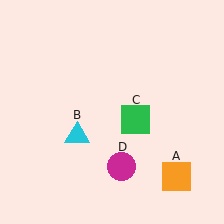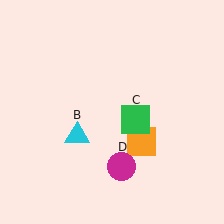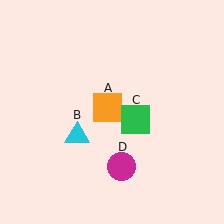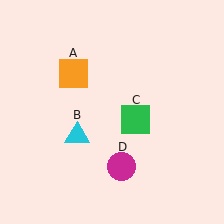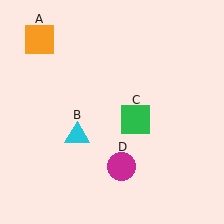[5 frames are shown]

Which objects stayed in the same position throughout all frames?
Cyan triangle (object B) and green square (object C) and magenta circle (object D) remained stationary.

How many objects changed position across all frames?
1 object changed position: orange square (object A).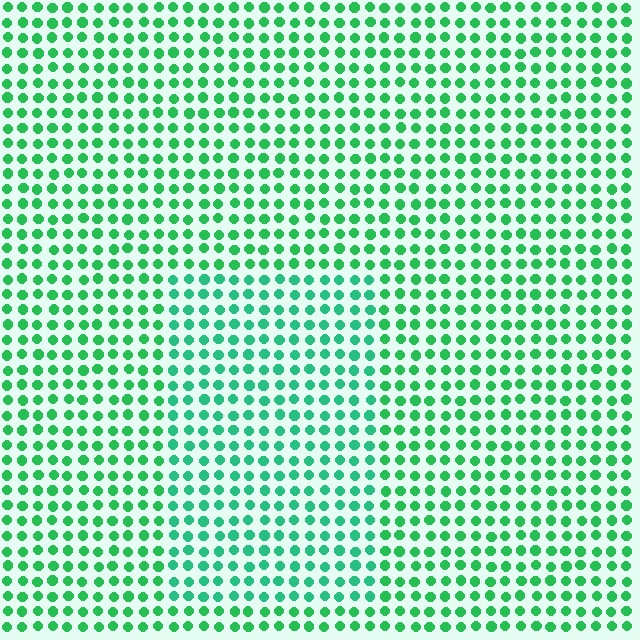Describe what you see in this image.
The image is filled with small green elements in a uniform arrangement. A rectangle-shaped region is visible where the elements are tinted to a slightly different hue, forming a subtle color boundary.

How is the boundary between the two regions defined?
The boundary is defined purely by a slight shift in hue (about 19 degrees). Spacing, size, and orientation are identical on both sides.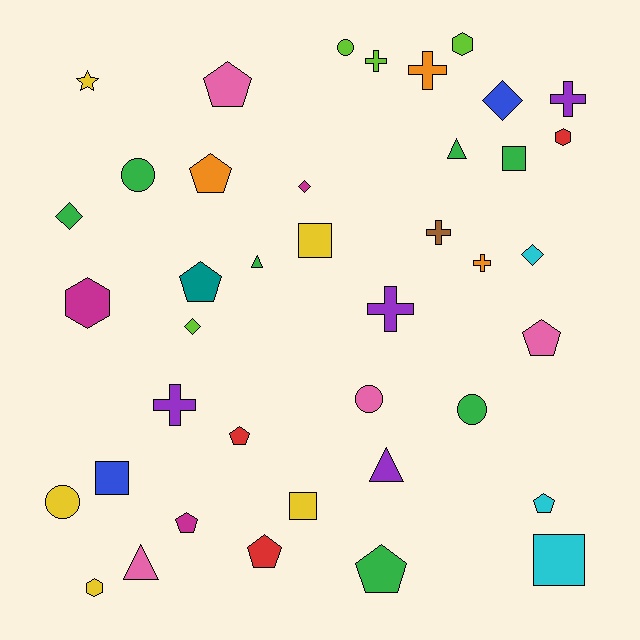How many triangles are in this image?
There are 4 triangles.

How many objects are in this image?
There are 40 objects.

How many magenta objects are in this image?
There are 3 magenta objects.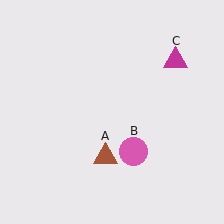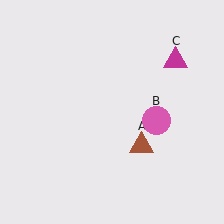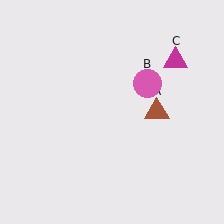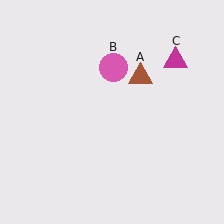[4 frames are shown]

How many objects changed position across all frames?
2 objects changed position: brown triangle (object A), pink circle (object B).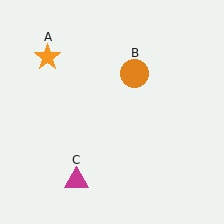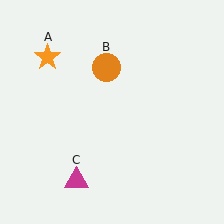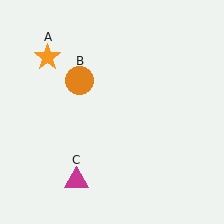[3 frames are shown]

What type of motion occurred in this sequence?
The orange circle (object B) rotated counterclockwise around the center of the scene.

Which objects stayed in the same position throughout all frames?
Orange star (object A) and magenta triangle (object C) remained stationary.